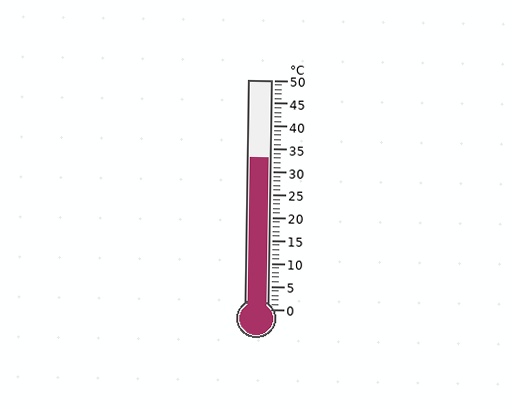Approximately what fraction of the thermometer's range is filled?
The thermometer is filled to approximately 65% of its range.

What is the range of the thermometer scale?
The thermometer scale ranges from 0°C to 50°C.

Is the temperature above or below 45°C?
The temperature is below 45°C.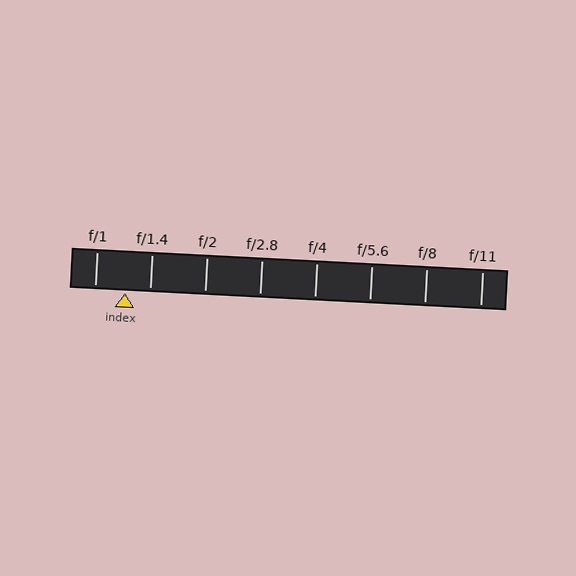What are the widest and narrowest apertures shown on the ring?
The widest aperture shown is f/1 and the narrowest is f/11.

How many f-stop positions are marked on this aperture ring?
There are 8 f-stop positions marked.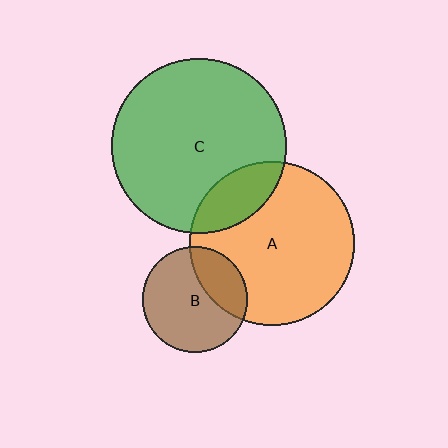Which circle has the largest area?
Circle C (green).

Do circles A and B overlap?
Yes.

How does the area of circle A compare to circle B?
Approximately 2.4 times.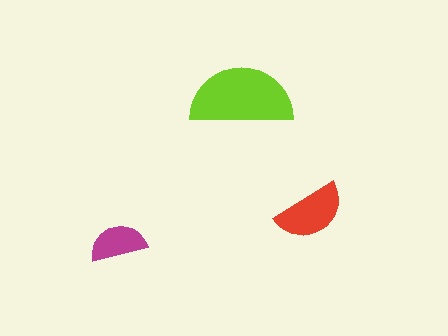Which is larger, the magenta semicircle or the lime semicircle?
The lime one.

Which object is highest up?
The lime semicircle is topmost.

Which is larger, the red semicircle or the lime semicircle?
The lime one.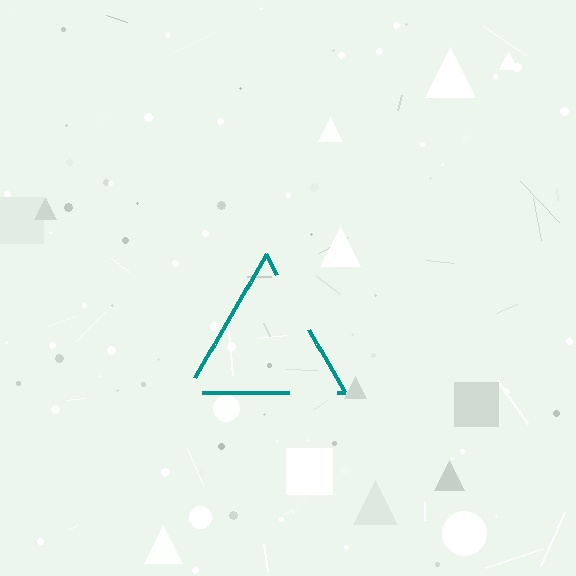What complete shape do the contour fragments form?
The contour fragments form a triangle.